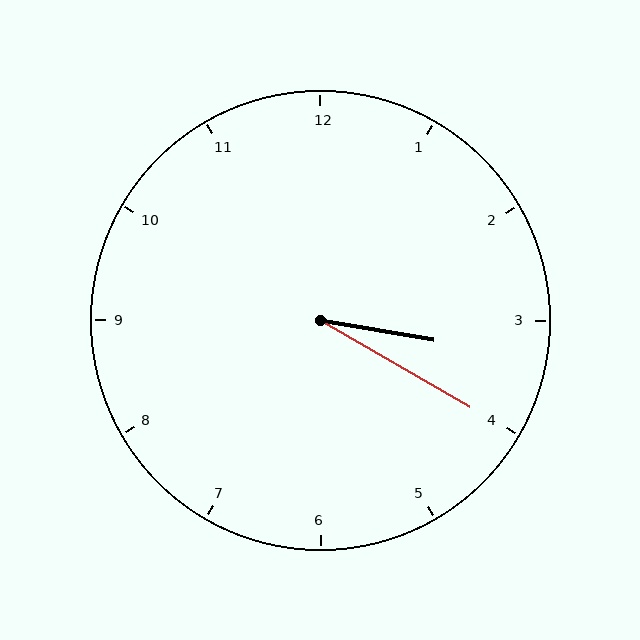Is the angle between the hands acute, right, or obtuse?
It is acute.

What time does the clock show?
3:20.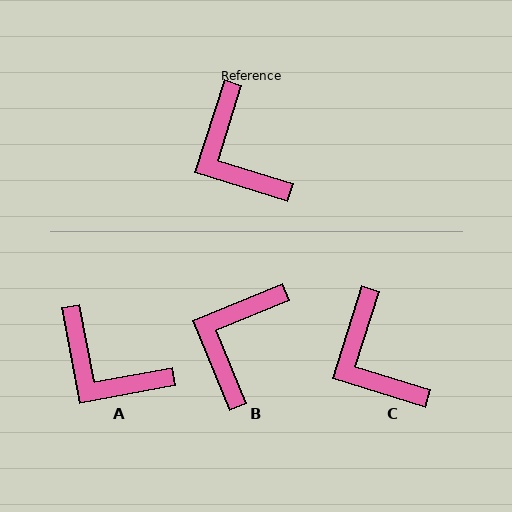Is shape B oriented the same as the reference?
No, it is off by about 50 degrees.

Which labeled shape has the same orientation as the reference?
C.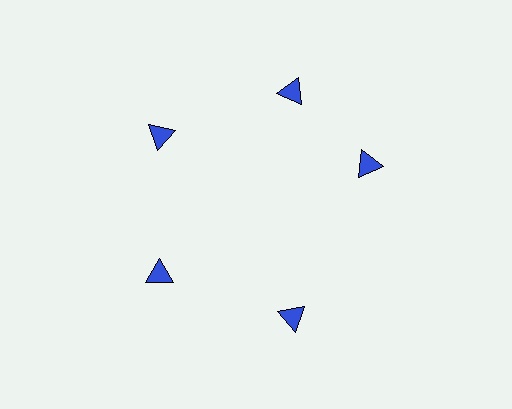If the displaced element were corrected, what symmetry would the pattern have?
It would have 5-fold rotational symmetry — the pattern would map onto itself every 72 degrees.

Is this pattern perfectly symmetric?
No. The 5 blue triangles are arranged in a ring, but one element near the 3 o'clock position is rotated out of alignment along the ring, breaking the 5-fold rotational symmetry.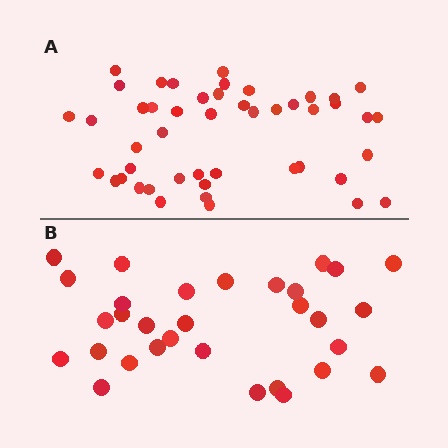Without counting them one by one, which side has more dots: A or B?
Region A (the top region) has more dots.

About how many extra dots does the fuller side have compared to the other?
Region A has approximately 15 more dots than region B.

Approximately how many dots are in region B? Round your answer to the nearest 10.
About 30 dots. (The exact count is 31, which rounds to 30.)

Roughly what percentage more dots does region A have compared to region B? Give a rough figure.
About 50% more.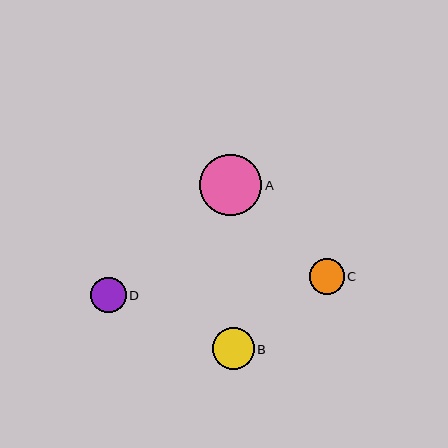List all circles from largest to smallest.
From largest to smallest: A, B, D, C.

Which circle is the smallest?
Circle C is the smallest with a size of approximately 35 pixels.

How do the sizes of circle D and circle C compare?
Circle D and circle C are approximately the same size.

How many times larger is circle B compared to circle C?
Circle B is approximately 1.2 times the size of circle C.